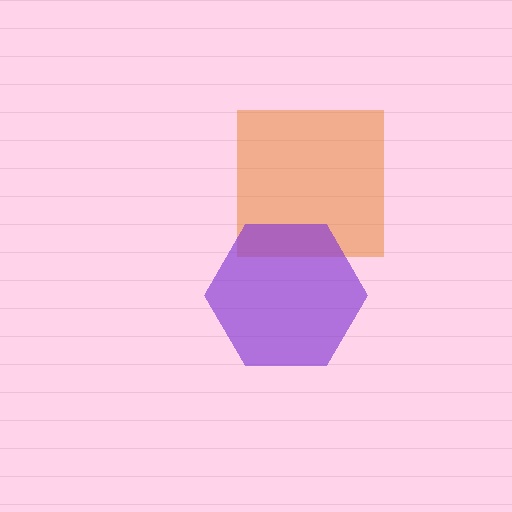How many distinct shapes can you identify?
There are 2 distinct shapes: an orange square, a purple hexagon.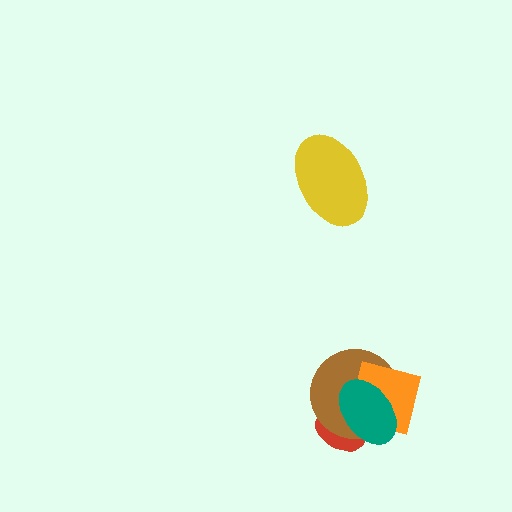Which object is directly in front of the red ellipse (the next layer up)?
The brown circle is directly in front of the red ellipse.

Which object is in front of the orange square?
The teal ellipse is in front of the orange square.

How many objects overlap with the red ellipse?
3 objects overlap with the red ellipse.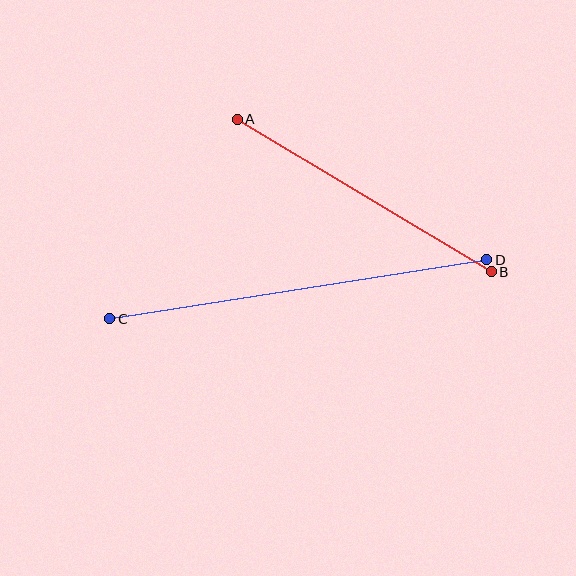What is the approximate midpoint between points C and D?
The midpoint is at approximately (298, 289) pixels.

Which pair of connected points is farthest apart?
Points C and D are farthest apart.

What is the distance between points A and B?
The distance is approximately 297 pixels.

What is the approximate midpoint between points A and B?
The midpoint is at approximately (364, 195) pixels.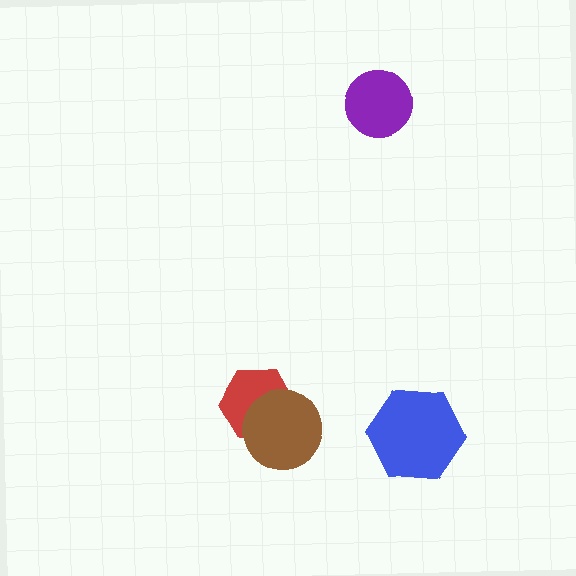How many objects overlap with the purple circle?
0 objects overlap with the purple circle.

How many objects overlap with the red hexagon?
1 object overlaps with the red hexagon.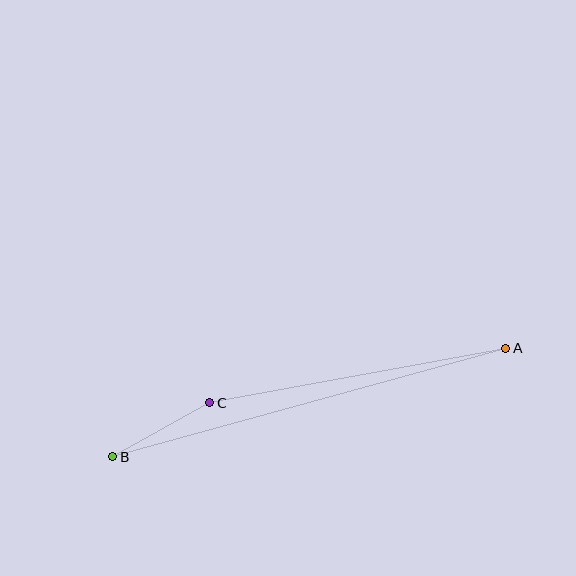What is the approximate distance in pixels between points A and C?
The distance between A and C is approximately 301 pixels.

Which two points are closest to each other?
Points B and C are closest to each other.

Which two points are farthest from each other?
Points A and B are farthest from each other.